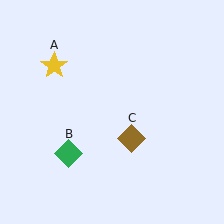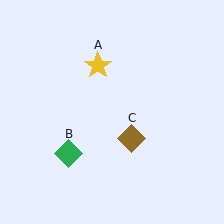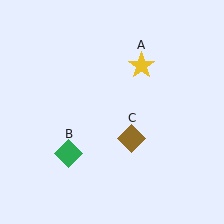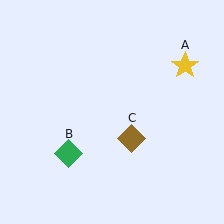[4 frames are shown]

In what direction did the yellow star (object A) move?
The yellow star (object A) moved right.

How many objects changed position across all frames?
1 object changed position: yellow star (object A).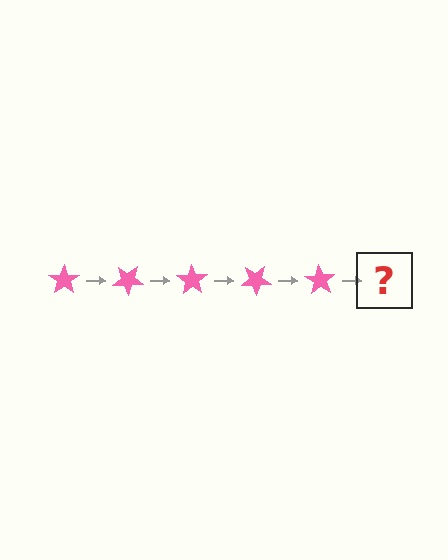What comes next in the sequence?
The next element should be a pink star rotated 175 degrees.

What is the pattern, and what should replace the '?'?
The pattern is that the star rotates 35 degrees each step. The '?' should be a pink star rotated 175 degrees.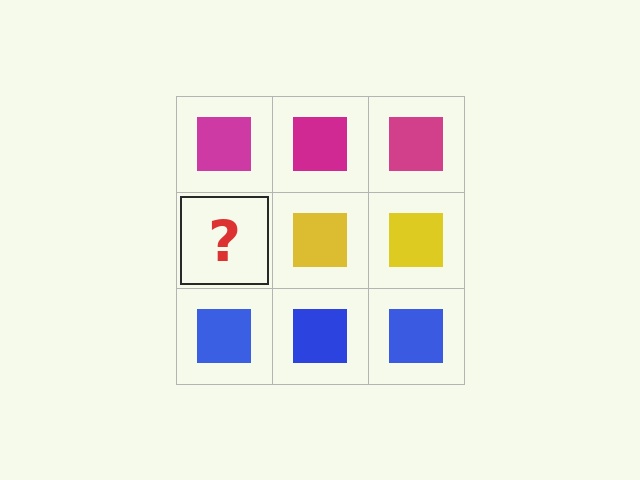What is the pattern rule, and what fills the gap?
The rule is that each row has a consistent color. The gap should be filled with a yellow square.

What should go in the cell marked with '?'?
The missing cell should contain a yellow square.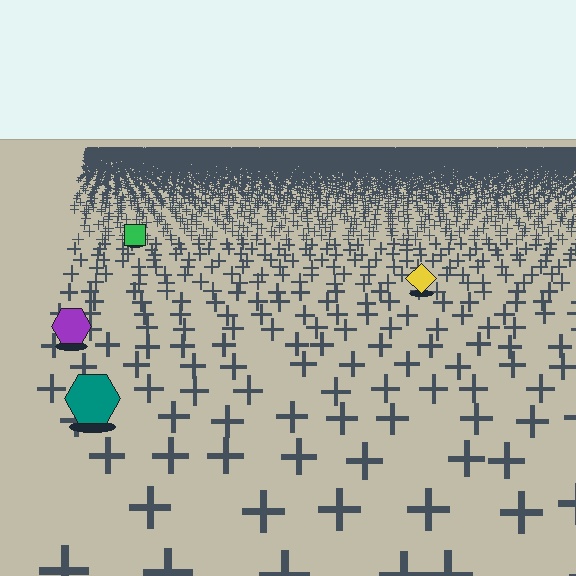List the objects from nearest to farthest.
From nearest to farthest: the teal hexagon, the purple hexagon, the yellow diamond, the green square.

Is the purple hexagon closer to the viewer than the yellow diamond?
Yes. The purple hexagon is closer — you can tell from the texture gradient: the ground texture is coarser near it.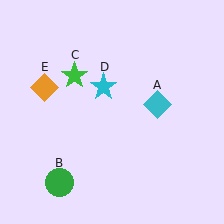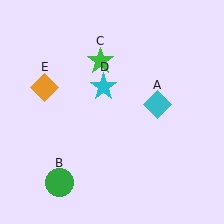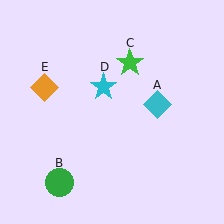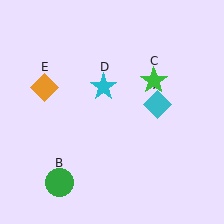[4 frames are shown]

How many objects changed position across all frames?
1 object changed position: green star (object C).